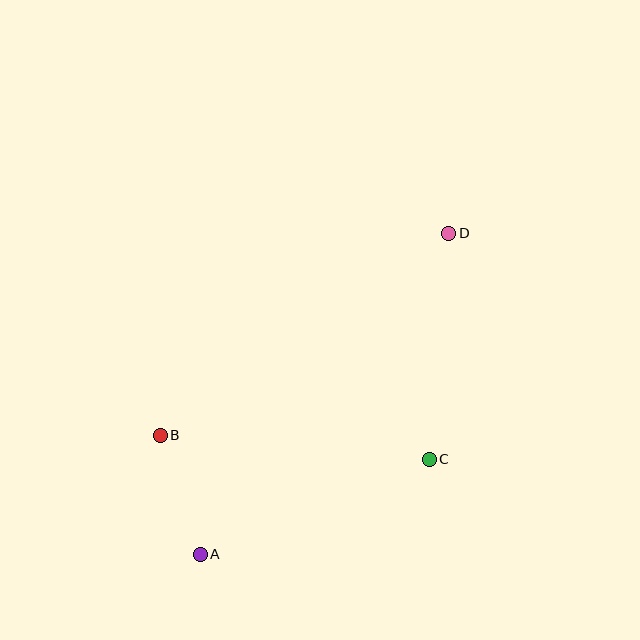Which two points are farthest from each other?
Points A and D are farthest from each other.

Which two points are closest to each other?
Points A and B are closest to each other.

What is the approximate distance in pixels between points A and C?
The distance between A and C is approximately 248 pixels.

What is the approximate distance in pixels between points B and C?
The distance between B and C is approximately 270 pixels.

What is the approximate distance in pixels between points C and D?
The distance between C and D is approximately 227 pixels.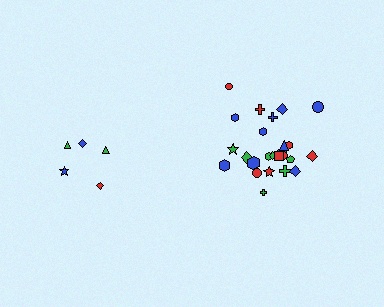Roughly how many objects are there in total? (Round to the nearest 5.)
Roughly 30 objects in total.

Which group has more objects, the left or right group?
The right group.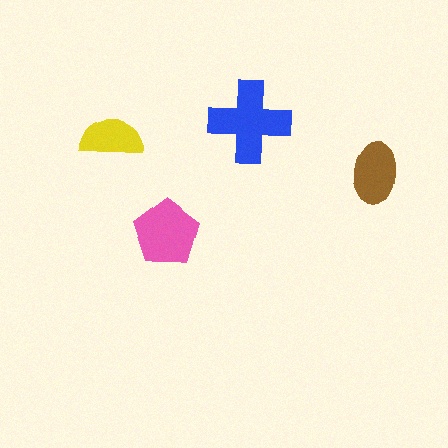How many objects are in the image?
There are 4 objects in the image.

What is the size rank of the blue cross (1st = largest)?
1st.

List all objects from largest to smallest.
The blue cross, the pink pentagon, the brown ellipse, the yellow semicircle.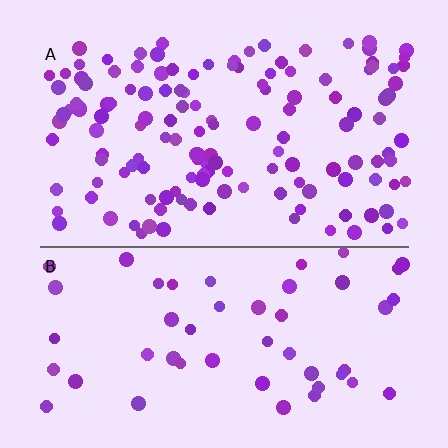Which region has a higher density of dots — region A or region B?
A (the top).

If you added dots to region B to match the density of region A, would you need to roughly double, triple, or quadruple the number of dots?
Approximately triple.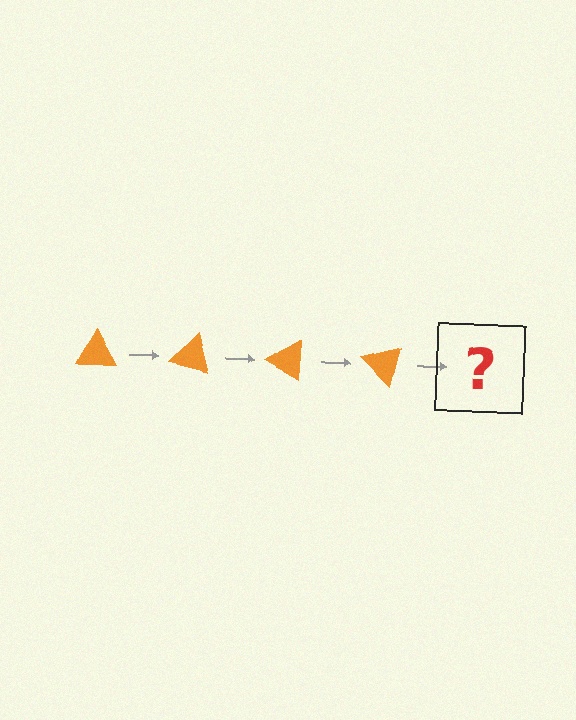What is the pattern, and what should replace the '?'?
The pattern is that the triangle rotates 15 degrees each step. The '?' should be an orange triangle rotated 60 degrees.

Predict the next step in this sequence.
The next step is an orange triangle rotated 60 degrees.